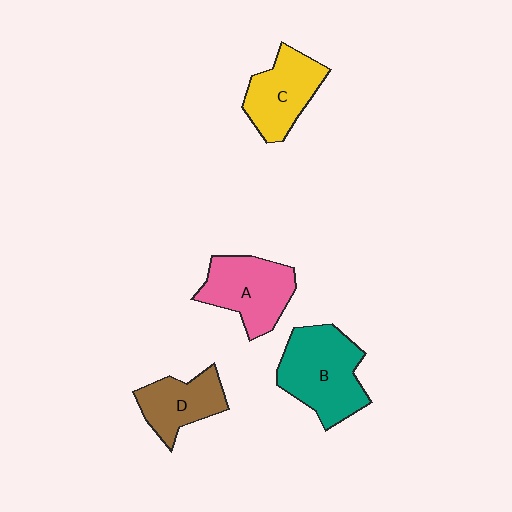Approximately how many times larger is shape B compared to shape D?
Approximately 1.6 times.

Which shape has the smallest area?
Shape D (brown).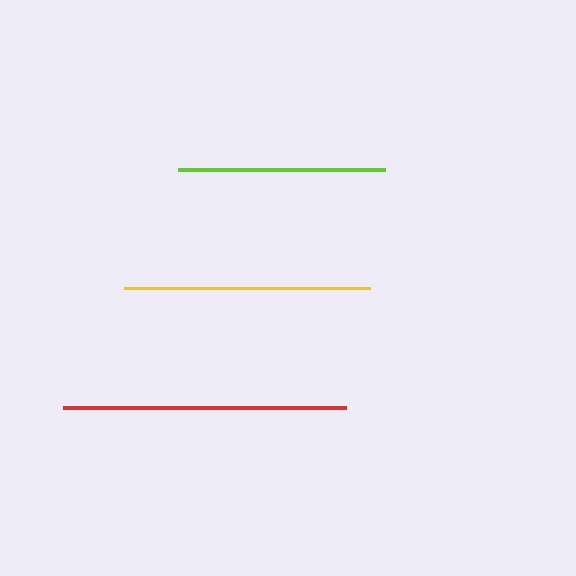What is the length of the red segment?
The red segment is approximately 283 pixels long.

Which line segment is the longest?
The red line is the longest at approximately 283 pixels.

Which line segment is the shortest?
The lime line is the shortest at approximately 207 pixels.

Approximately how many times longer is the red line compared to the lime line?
The red line is approximately 1.4 times the length of the lime line.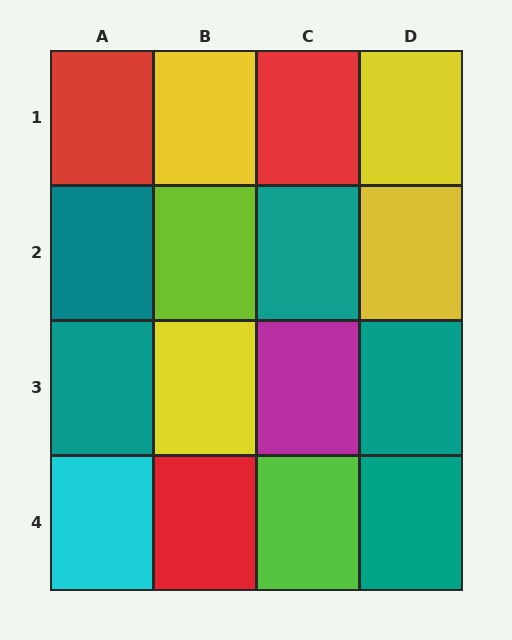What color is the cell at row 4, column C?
Lime.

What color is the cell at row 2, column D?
Yellow.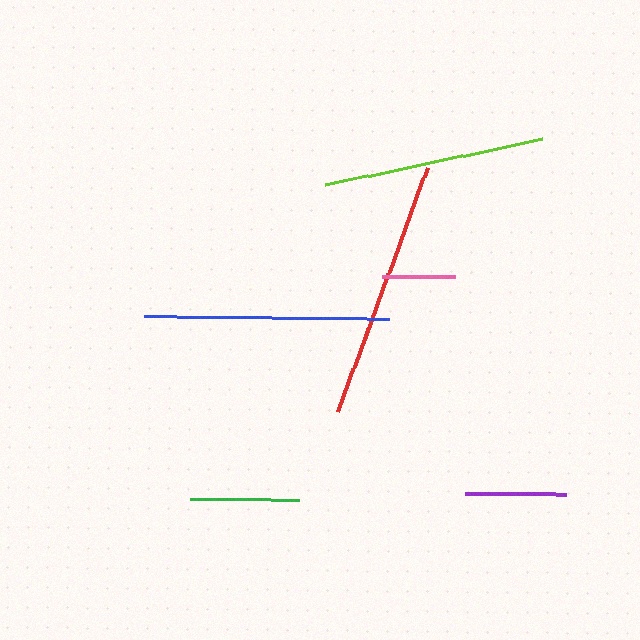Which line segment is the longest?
The red line is the longest at approximately 260 pixels.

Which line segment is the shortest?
The pink line is the shortest at approximately 73 pixels.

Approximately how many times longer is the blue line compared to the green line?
The blue line is approximately 2.3 times the length of the green line.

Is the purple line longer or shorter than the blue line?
The blue line is longer than the purple line.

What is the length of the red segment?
The red segment is approximately 260 pixels long.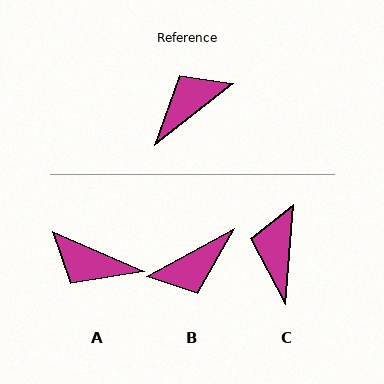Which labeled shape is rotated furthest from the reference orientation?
B, about 170 degrees away.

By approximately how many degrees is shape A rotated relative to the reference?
Approximately 118 degrees counter-clockwise.